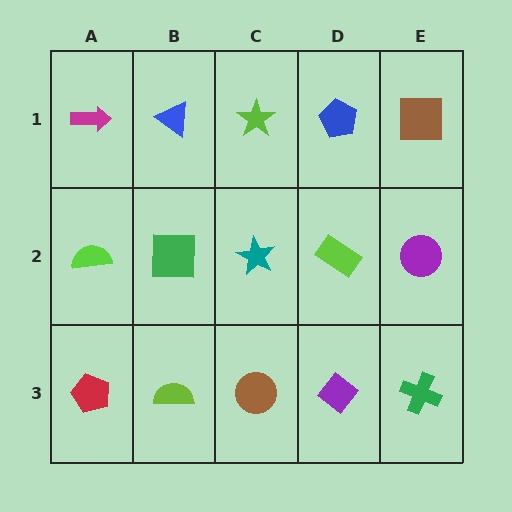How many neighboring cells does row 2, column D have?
4.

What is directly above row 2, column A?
A magenta arrow.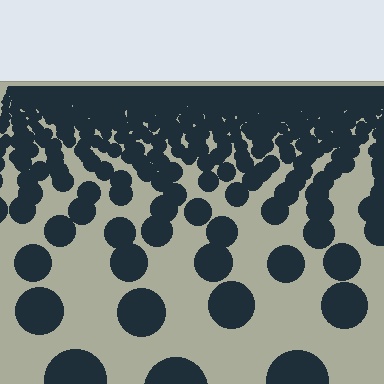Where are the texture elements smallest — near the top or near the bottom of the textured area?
Near the top.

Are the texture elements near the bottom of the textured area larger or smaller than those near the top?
Larger. Near the bottom, elements are closer to the viewer and appear at a bigger on-screen size.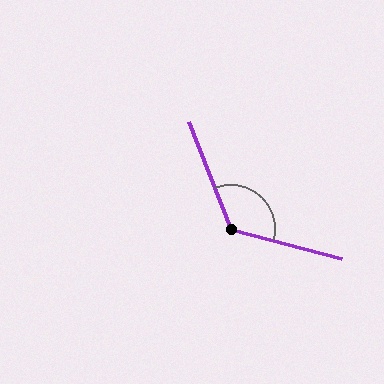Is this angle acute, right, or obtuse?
It is obtuse.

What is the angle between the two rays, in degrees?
Approximately 126 degrees.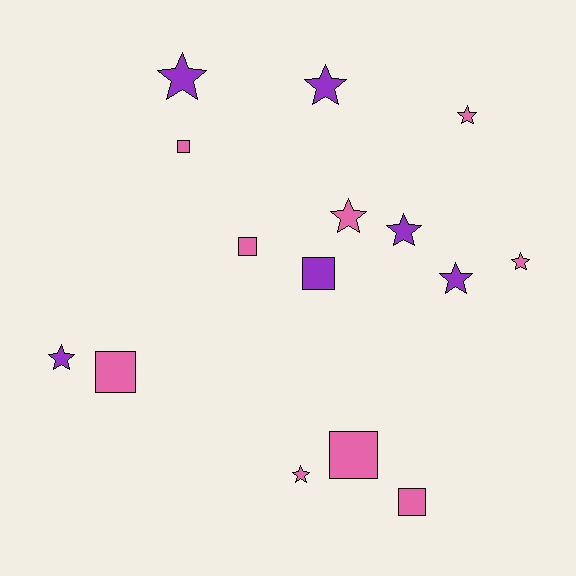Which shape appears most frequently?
Star, with 9 objects.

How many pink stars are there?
There are 4 pink stars.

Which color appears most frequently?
Pink, with 9 objects.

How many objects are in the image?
There are 15 objects.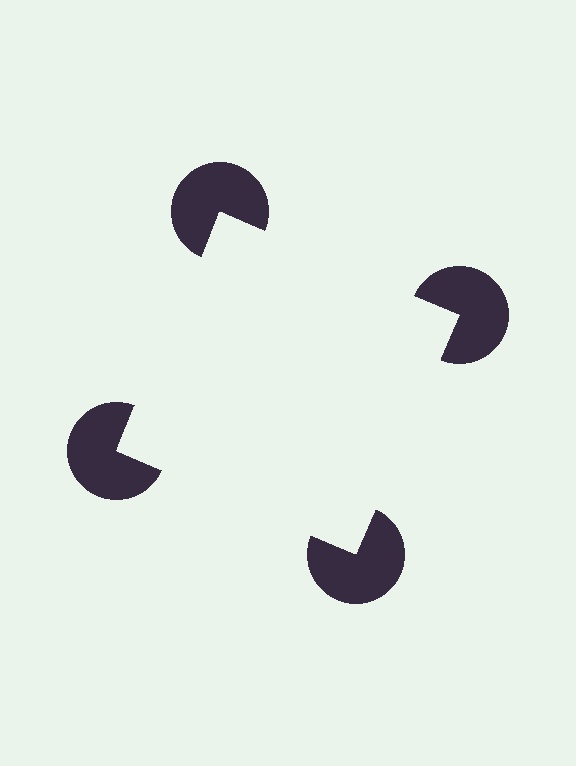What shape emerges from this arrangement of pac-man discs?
An illusory square — its edges are inferred from the aligned wedge cuts in the pac-man discs, not physically drawn.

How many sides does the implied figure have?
4 sides.